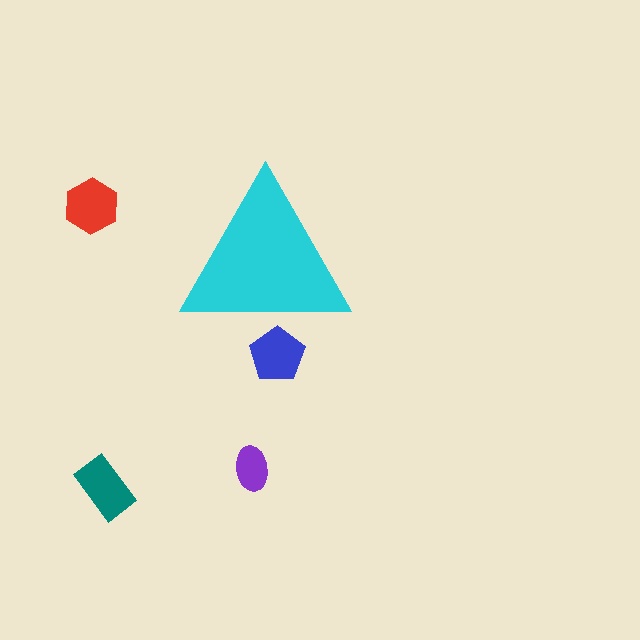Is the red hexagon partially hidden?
No, the red hexagon is fully visible.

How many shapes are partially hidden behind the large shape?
1 shape is partially hidden.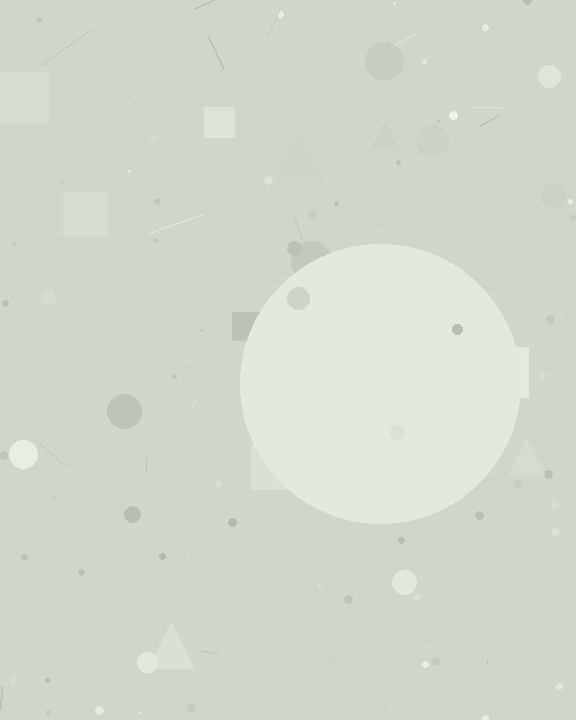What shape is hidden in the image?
A circle is hidden in the image.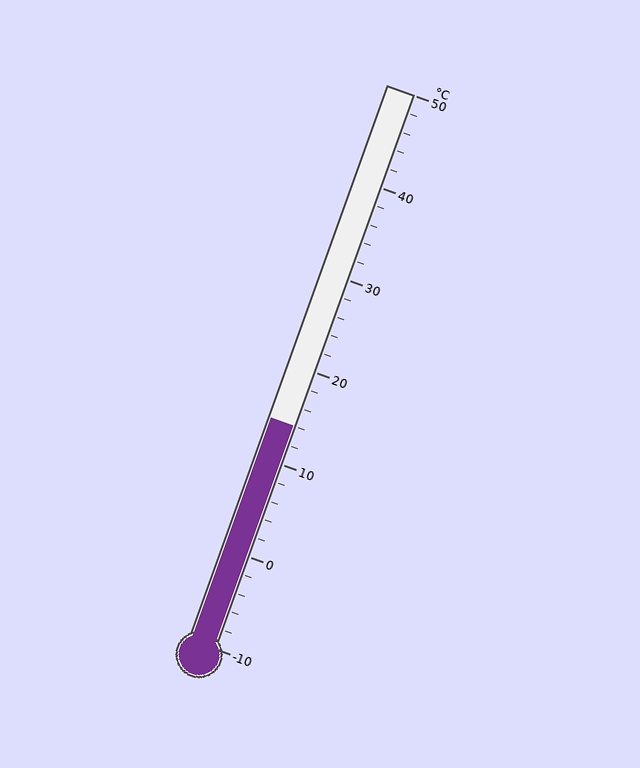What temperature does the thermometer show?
The thermometer shows approximately 14°C.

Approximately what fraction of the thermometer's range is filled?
The thermometer is filled to approximately 40% of its range.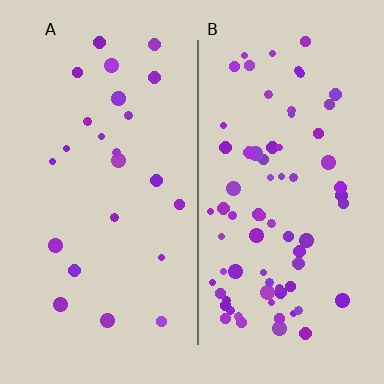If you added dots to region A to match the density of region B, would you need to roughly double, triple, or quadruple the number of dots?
Approximately triple.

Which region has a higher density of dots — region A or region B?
B (the right).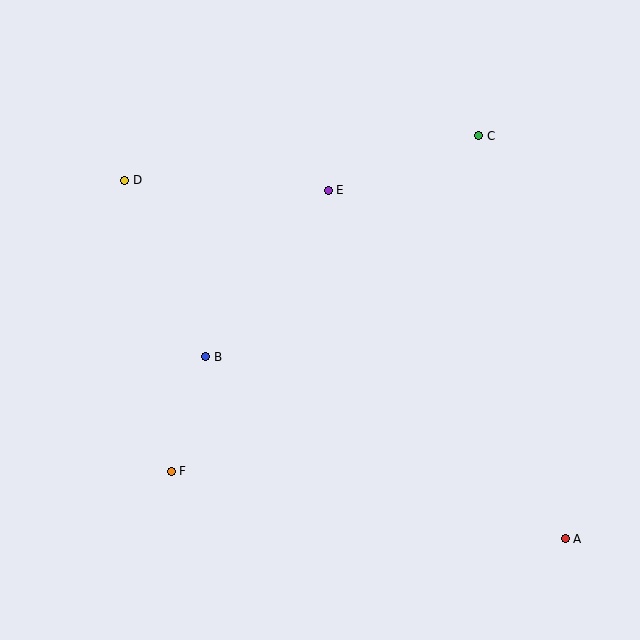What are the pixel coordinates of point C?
Point C is at (479, 136).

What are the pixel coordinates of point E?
Point E is at (328, 190).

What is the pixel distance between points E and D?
The distance between E and D is 204 pixels.